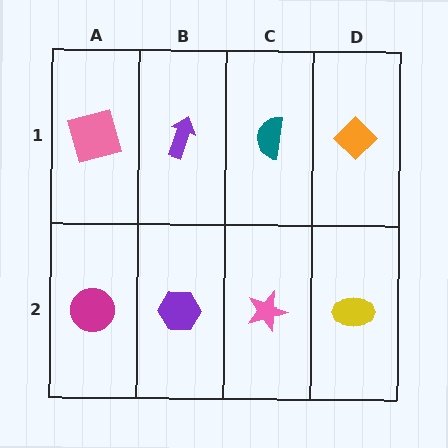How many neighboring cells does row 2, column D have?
2.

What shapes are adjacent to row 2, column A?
A pink square (row 1, column A), a purple hexagon (row 2, column B).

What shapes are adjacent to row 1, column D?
A yellow ellipse (row 2, column D), a teal semicircle (row 1, column C).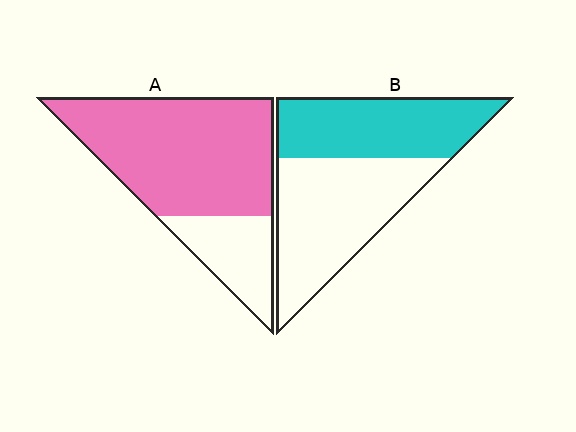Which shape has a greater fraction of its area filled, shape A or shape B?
Shape A.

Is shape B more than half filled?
No.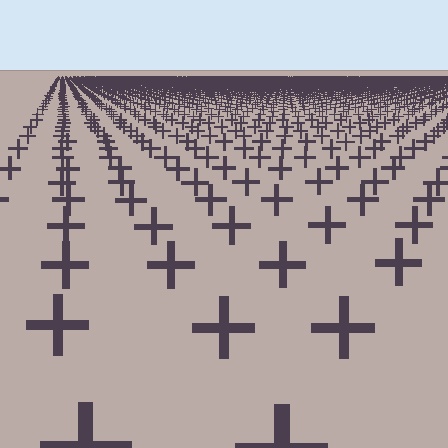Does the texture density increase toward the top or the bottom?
Density increases toward the top.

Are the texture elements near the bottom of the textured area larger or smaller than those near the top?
Larger. Near the bottom, elements are closer to the viewer and appear at a bigger on-screen size.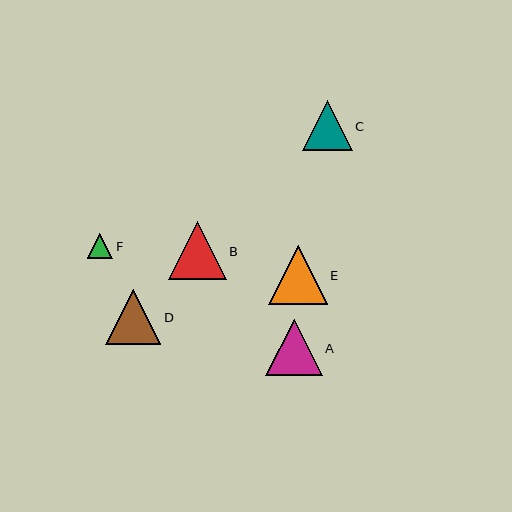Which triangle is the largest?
Triangle E is the largest with a size of approximately 58 pixels.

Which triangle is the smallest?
Triangle F is the smallest with a size of approximately 26 pixels.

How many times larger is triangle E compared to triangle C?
Triangle E is approximately 1.2 times the size of triangle C.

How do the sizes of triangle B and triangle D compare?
Triangle B and triangle D are approximately the same size.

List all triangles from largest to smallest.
From largest to smallest: E, B, A, D, C, F.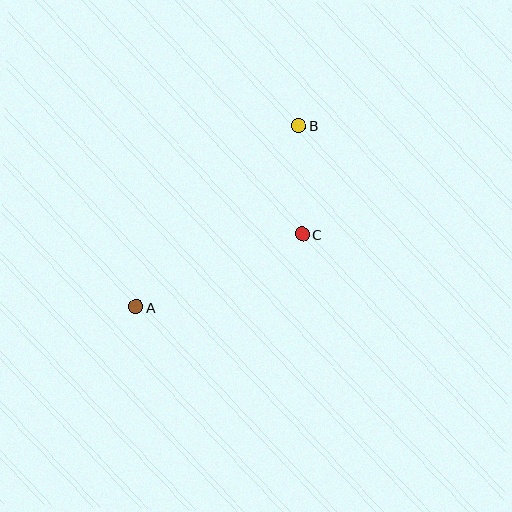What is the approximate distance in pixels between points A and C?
The distance between A and C is approximately 181 pixels.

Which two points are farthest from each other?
Points A and B are farthest from each other.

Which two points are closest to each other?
Points B and C are closest to each other.